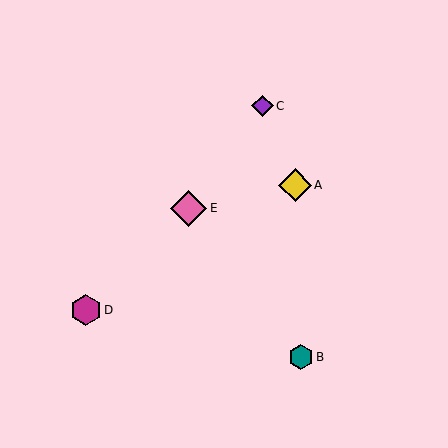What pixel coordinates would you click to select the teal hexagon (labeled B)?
Click at (301, 357) to select the teal hexagon B.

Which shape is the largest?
The pink diamond (labeled E) is the largest.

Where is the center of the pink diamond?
The center of the pink diamond is at (189, 208).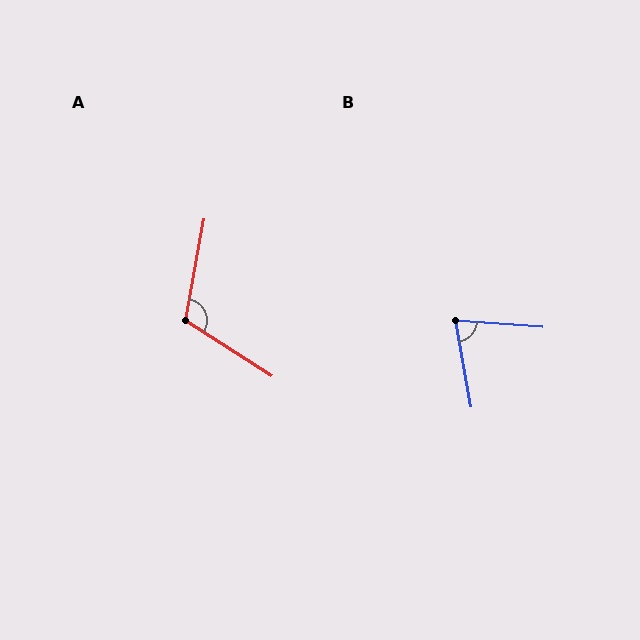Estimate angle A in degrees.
Approximately 113 degrees.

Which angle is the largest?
A, at approximately 113 degrees.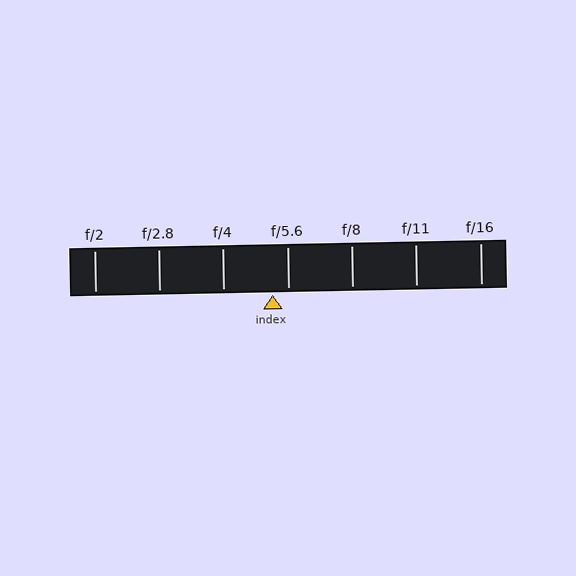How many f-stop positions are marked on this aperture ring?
There are 7 f-stop positions marked.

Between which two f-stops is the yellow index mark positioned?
The index mark is between f/4 and f/5.6.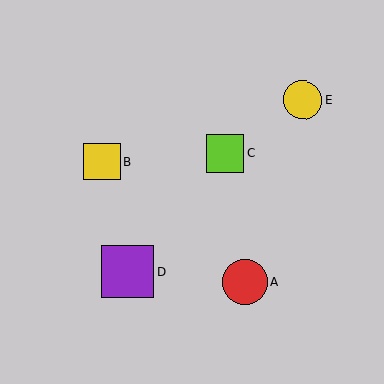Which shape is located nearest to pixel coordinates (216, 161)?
The lime square (labeled C) at (225, 153) is nearest to that location.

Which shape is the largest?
The purple square (labeled D) is the largest.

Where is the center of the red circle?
The center of the red circle is at (244, 282).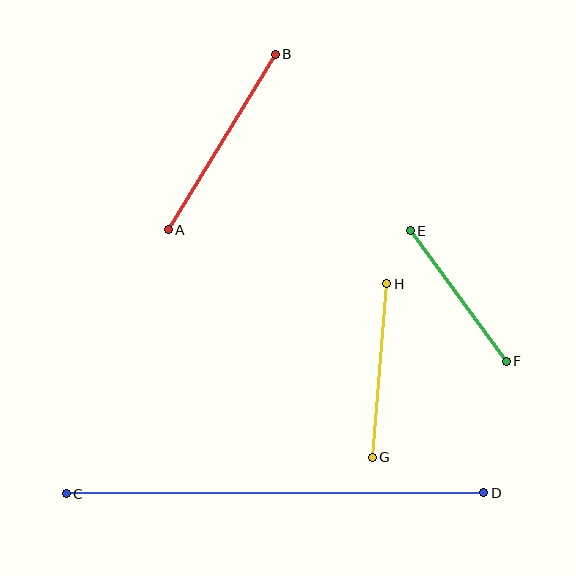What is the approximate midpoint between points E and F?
The midpoint is at approximately (458, 296) pixels.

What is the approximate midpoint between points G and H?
The midpoint is at approximately (379, 370) pixels.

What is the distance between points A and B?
The distance is approximately 205 pixels.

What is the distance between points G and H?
The distance is approximately 174 pixels.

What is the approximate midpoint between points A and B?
The midpoint is at approximately (222, 142) pixels.